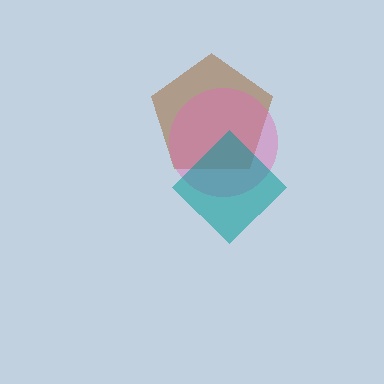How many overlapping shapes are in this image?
There are 3 overlapping shapes in the image.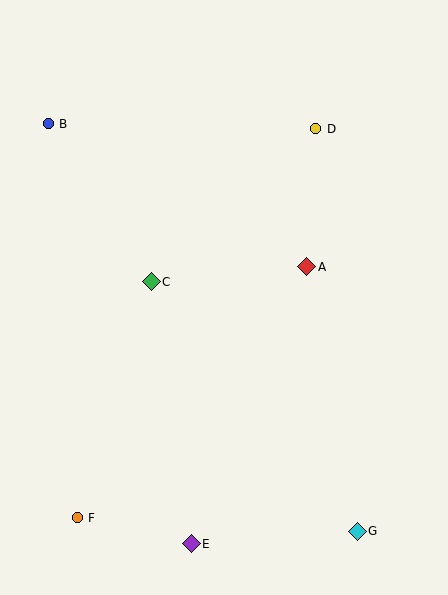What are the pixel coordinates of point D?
Point D is at (316, 129).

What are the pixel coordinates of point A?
Point A is at (307, 267).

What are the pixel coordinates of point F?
Point F is at (77, 518).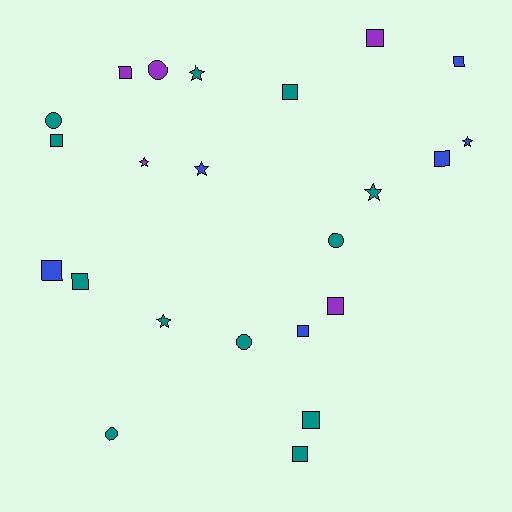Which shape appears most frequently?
Square, with 12 objects.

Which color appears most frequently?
Teal, with 12 objects.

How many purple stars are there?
There is 1 purple star.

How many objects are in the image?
There are 23 objects.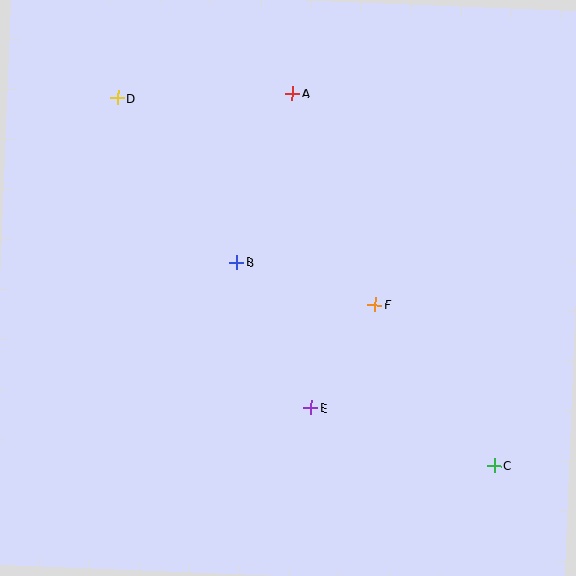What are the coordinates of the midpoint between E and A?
The midpoint between E and A is at (302, 251).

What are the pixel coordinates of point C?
Point C is at (494, 465).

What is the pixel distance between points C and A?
The distance between C and A is 423 pixels.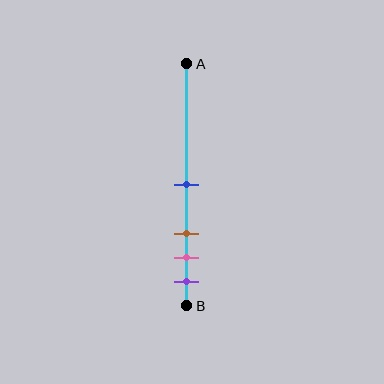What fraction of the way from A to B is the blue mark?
The blue mark is approximately 50% (0.5) of the way from A to B.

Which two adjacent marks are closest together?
The pink and purple marks are the closest adjacent pair.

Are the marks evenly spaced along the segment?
No, the marks are not evenly spaced.